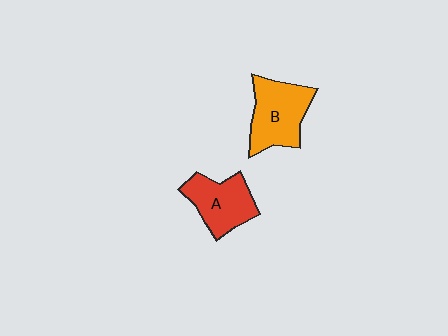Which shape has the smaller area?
Shape A (red).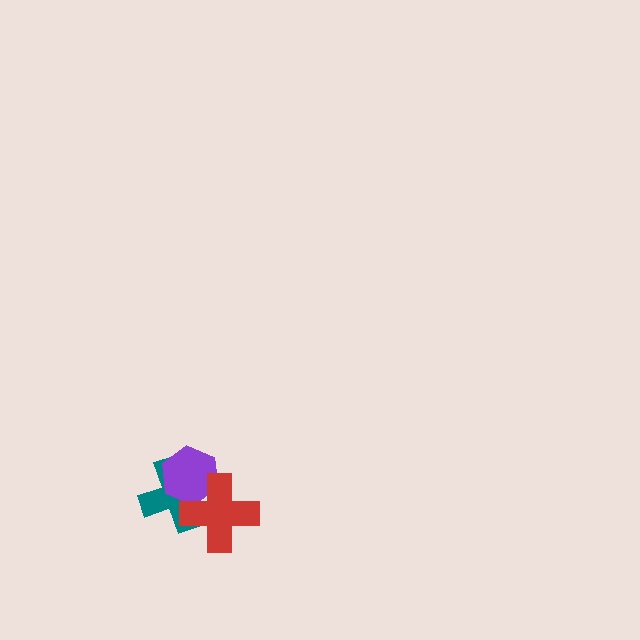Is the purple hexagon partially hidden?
Yes, it is partially covered by another shape.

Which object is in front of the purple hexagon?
The red cross is in front of the purple hexagon.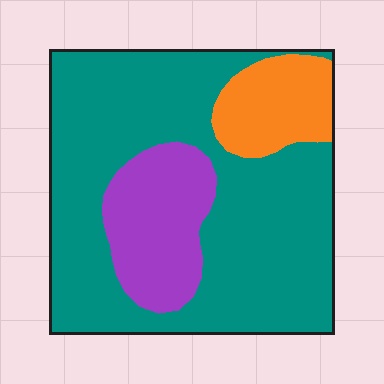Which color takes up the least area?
Orange, at roughly 15%.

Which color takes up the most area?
Teal, at roughly 70%.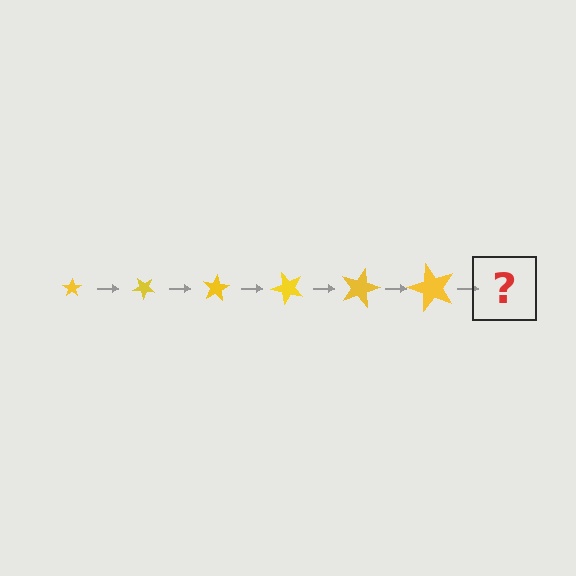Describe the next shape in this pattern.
It should be a star, larger than the previous one and rotated 240 degrees from the start.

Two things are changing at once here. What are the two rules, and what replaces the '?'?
The two rules are that the star grows larger each step and it rotates 40 degrees each step. The '?' should be a star, larger than the previous one and rotated 240 degrees from the start.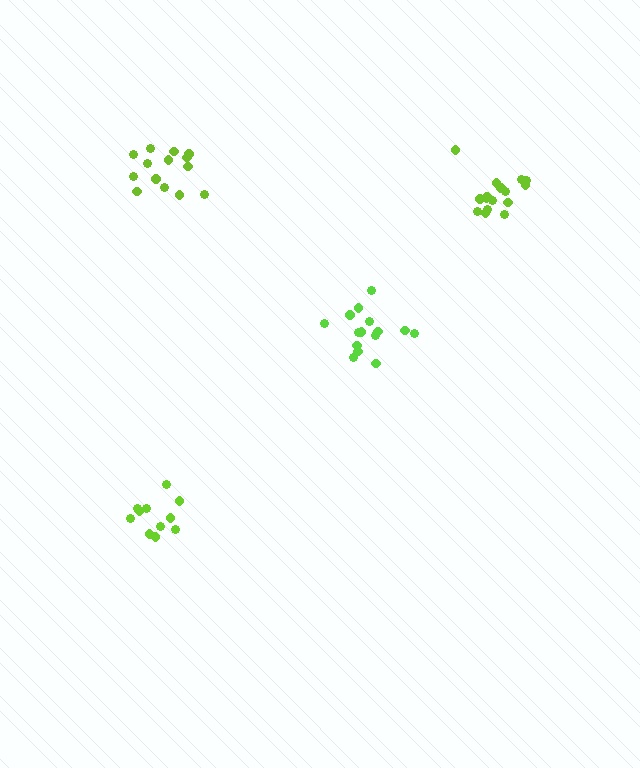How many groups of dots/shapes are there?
There are 4 groups.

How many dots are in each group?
Group 1: 14 dots, Group 2: 11 dots, Group 3: 15 dots, Group 4: 16 dots (56 total).